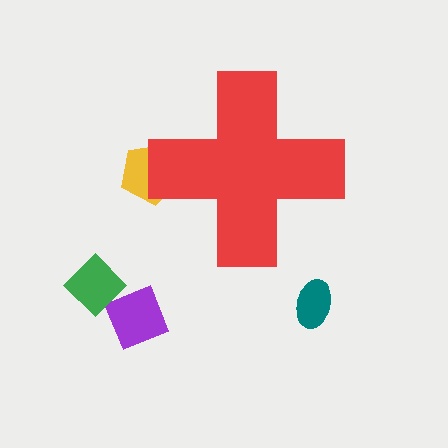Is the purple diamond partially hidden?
No, the purple diamond is fully visible.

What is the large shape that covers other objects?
A red cross.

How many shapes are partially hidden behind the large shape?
1 shape is partially hidden.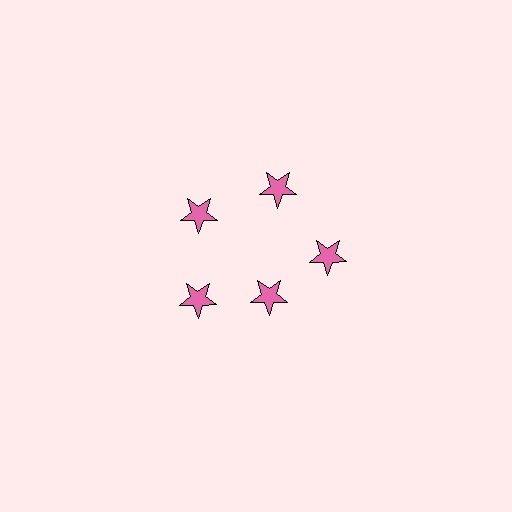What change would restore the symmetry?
The symmetry would be restored by moving it outward, back onto the ring so that all 5 stars sit at equal angles and equal distance from the center.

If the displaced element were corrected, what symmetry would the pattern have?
It would have 5-fold rotational symmetry — the pattern would map onto itself every 72 degrees.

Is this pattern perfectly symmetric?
No. The 5 pink stars are arranged in a ring, but one element near the 5 o'clock position is pulled inward toward the center, breaking the 5-fold rotational symmetry.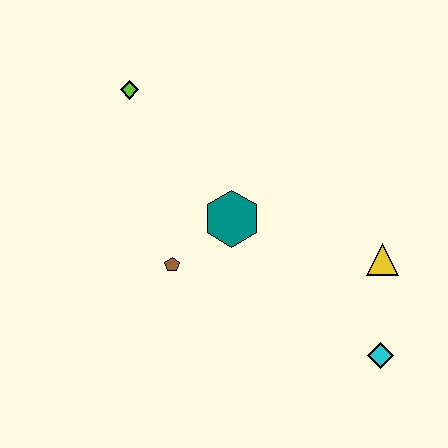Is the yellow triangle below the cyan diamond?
No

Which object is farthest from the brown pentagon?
The cyan diamond is farthest from the brown pentagon.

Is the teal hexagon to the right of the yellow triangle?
No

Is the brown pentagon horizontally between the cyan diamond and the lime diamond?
Yes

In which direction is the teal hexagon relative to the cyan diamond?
The teal hexagon is to the left of the cyan diamond.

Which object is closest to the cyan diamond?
The yellow triangle is closest to the cyan diamond.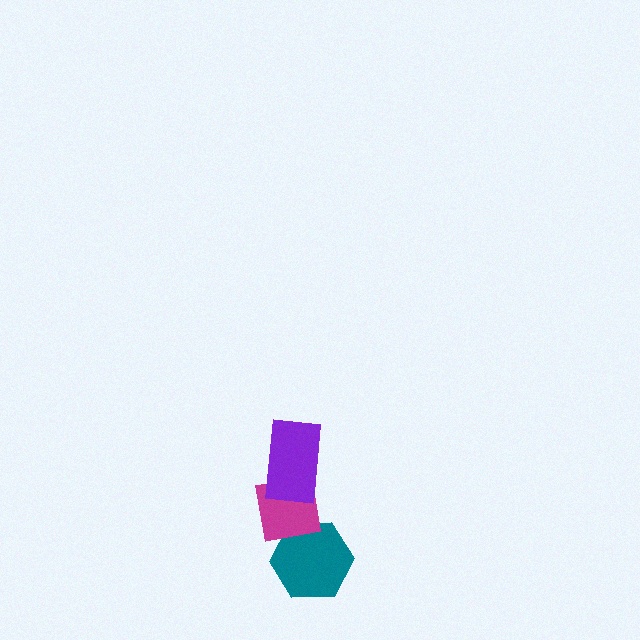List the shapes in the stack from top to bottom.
From top to bottom: the purple rectangle, the magenta square, the teal hexagon.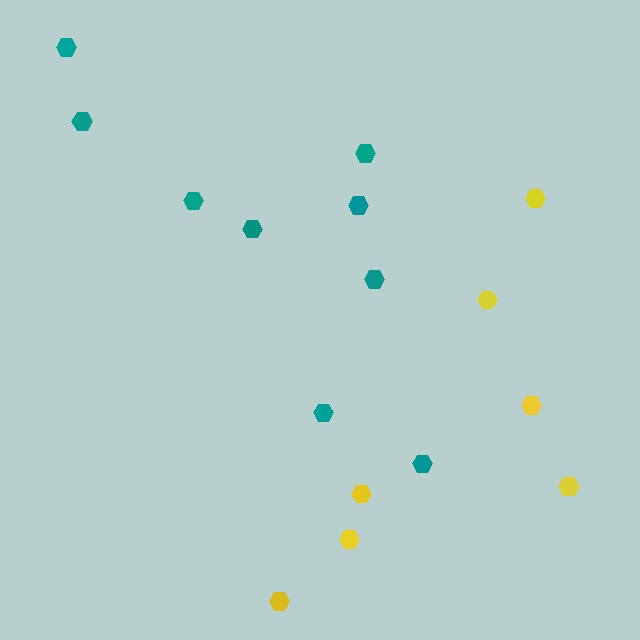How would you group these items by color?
There are 2 groups: one group of yellow hexagons (7) and one group of teal hexagons (9).